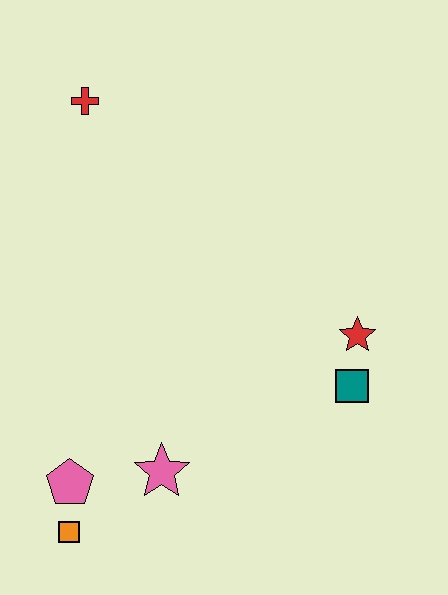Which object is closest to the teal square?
The red star is closest to the teal square.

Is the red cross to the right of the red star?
No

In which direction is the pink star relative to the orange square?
The pink star is to the right of the orange square.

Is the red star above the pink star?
Yes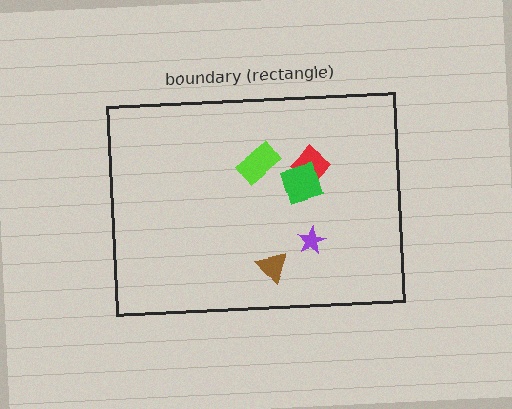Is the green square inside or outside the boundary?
Inside.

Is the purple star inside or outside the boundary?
Inside.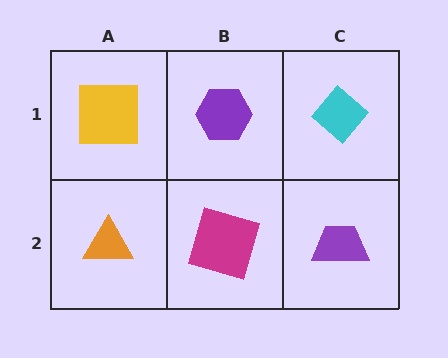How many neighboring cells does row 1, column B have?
3.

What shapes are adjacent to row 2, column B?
A purple hexagon (row 1, column B), an orange triangle (row 2, column A), a purple trapezoid (row 2, column C).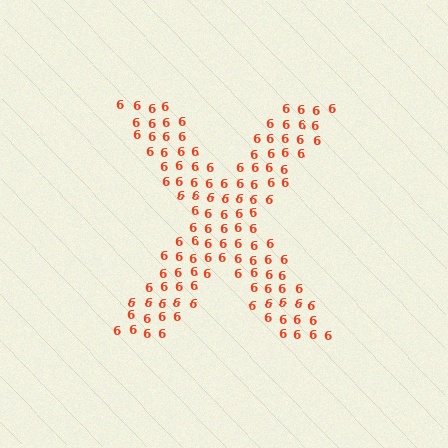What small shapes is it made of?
It is made of small digit 6's.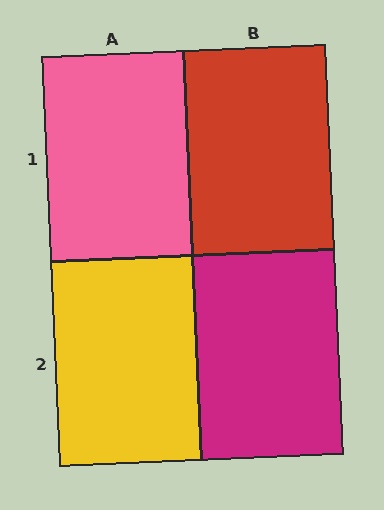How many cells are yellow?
1 cell is yellow.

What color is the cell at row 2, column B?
Magenta.